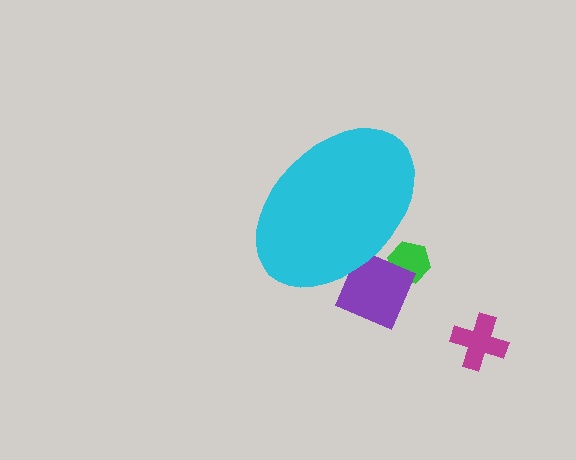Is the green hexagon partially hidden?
Yes, the green hexagon is partially hidden behind the cyan ellipse.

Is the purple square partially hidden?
Yes, the purple square is partially hidden behind the cyan ellipse.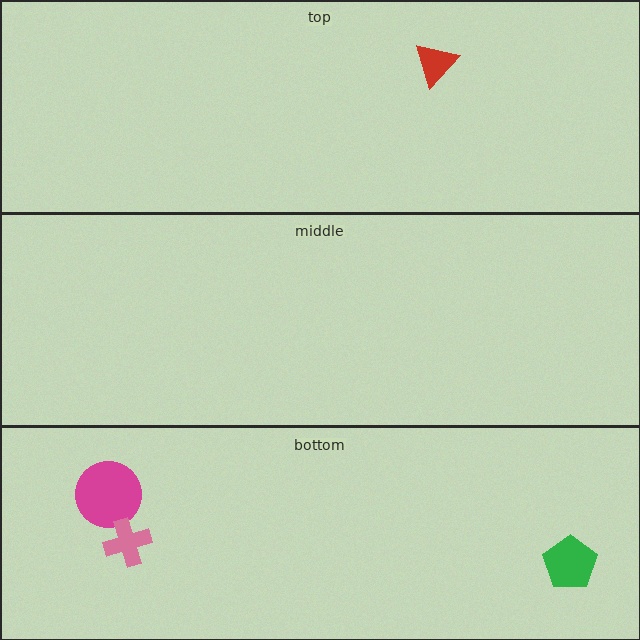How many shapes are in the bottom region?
3.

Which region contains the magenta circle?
The bottom region.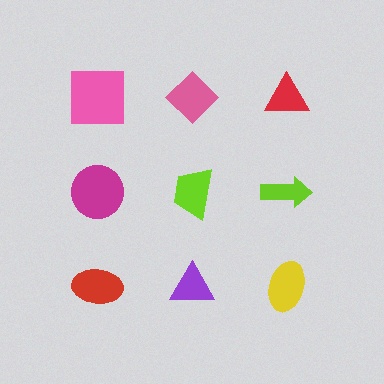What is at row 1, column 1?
A pink square.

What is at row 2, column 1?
A magenta circle.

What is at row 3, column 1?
A red ellipse.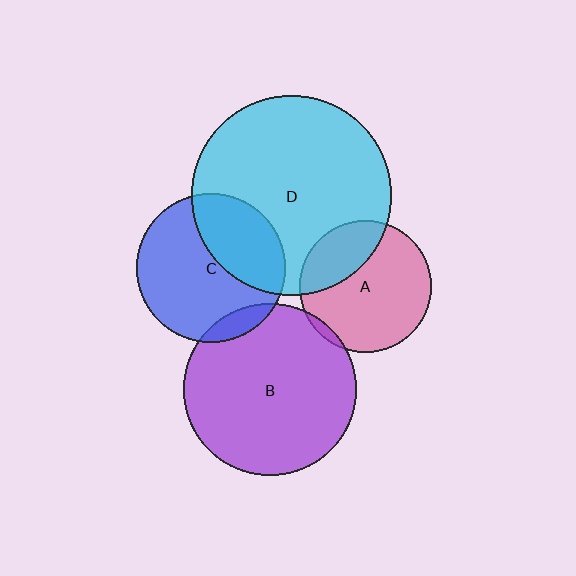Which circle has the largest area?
Circle D (cyan).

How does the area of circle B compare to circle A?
Approximately 1.7 times.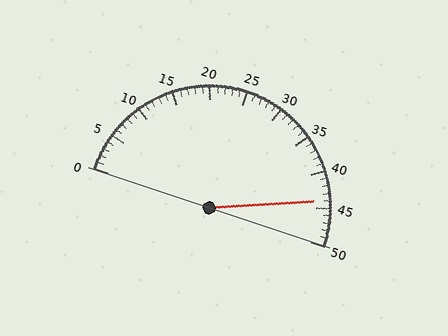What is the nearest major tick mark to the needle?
The nearest major tick mark is 45.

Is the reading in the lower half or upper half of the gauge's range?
The reading is in the upper half of the range (0 to 50).